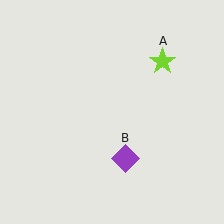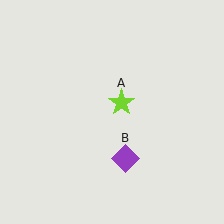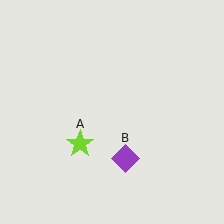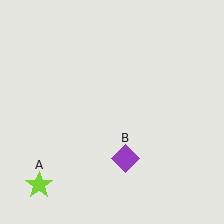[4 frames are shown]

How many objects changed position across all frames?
1 object changed position: lime star (object A).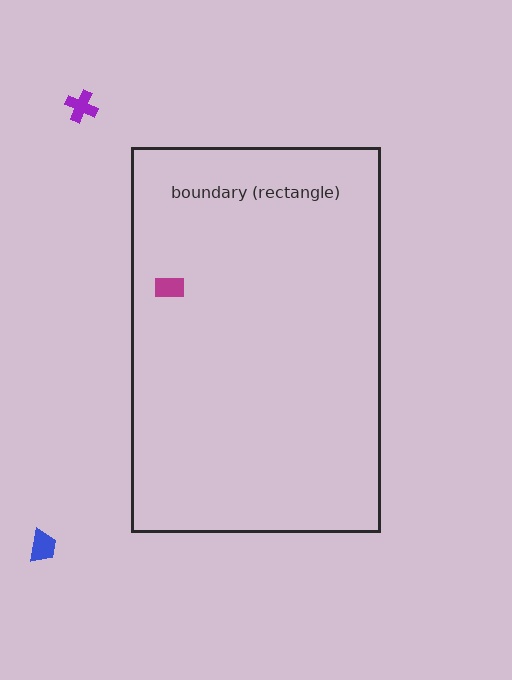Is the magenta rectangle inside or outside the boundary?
Inside.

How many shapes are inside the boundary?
1 inside, 2 outside.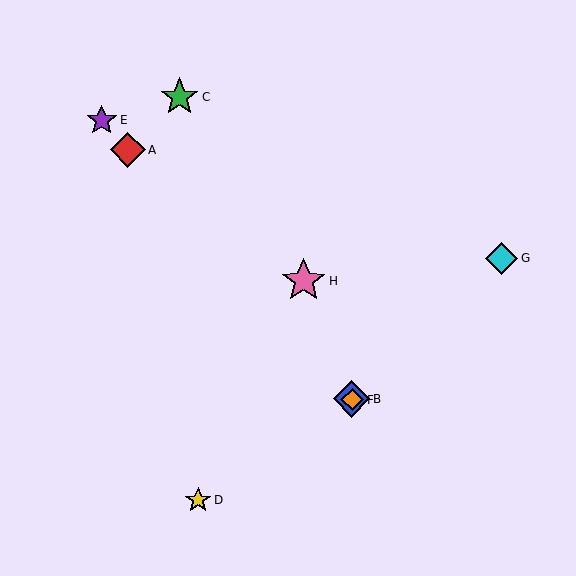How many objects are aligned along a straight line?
4 objects (A, B, E, F) are aligned along a straight line.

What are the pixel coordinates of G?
Object G is at (501, 258).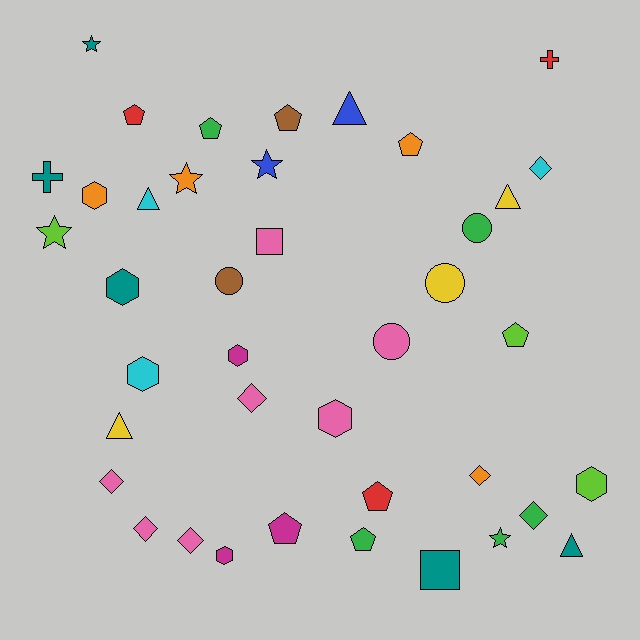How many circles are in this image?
There are 4 circles.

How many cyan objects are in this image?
There are 3 cyan objects.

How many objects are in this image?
There are 40 objects.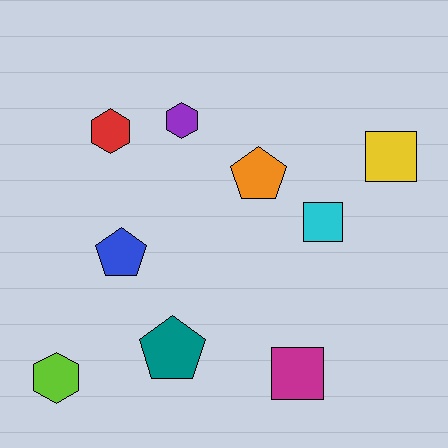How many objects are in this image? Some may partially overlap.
There are 9 objects.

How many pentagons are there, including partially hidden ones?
There are 3 pentagons.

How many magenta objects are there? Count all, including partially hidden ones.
There is 1 magenta object.